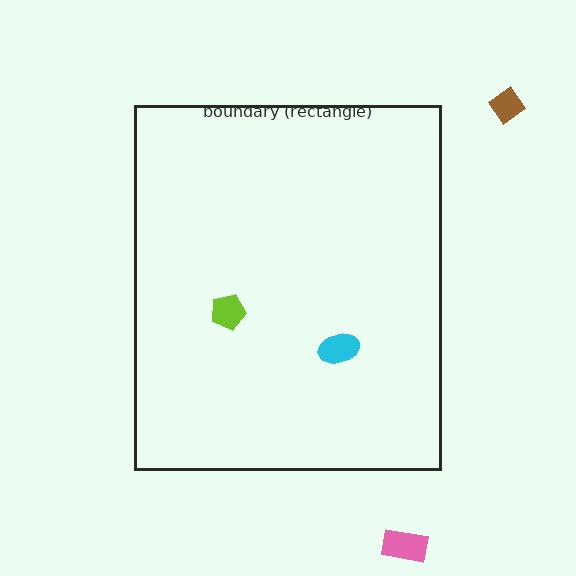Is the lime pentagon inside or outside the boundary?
Inside.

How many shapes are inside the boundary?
2 inside, 2 outside.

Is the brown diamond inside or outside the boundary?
Outside.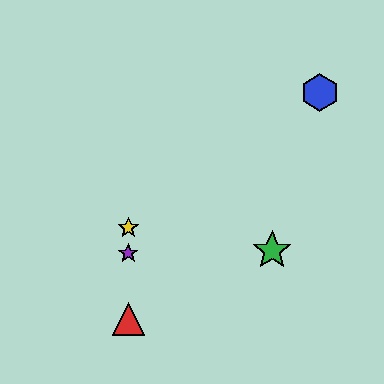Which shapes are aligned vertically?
The red triangle, the yellow star, the purple star are aligned vertically.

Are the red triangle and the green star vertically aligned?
No, the red triangle is at x≈128 and the green star is at x≈272.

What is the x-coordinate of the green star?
The green star is at x≈272.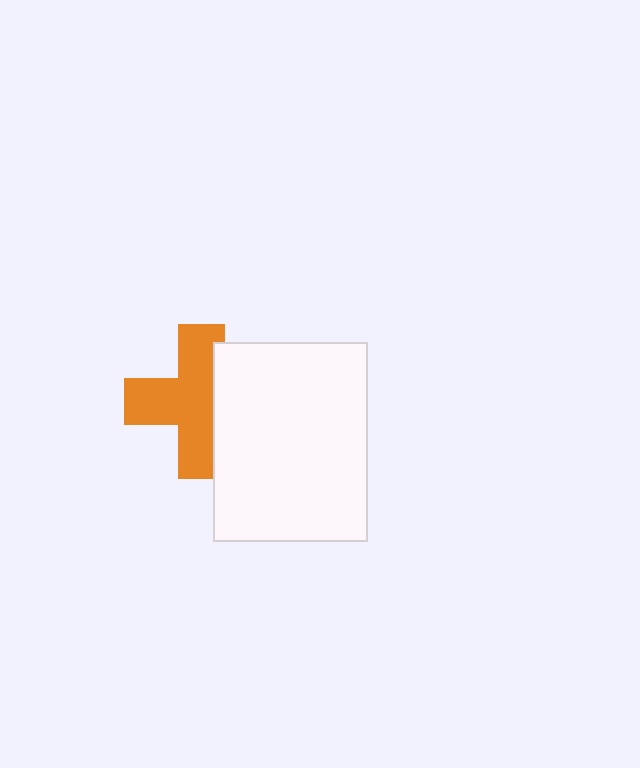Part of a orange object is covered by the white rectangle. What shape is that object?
It is a cross.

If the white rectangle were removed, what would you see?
You would see the complete orange cross.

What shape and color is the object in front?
The object in front is a white rectangle.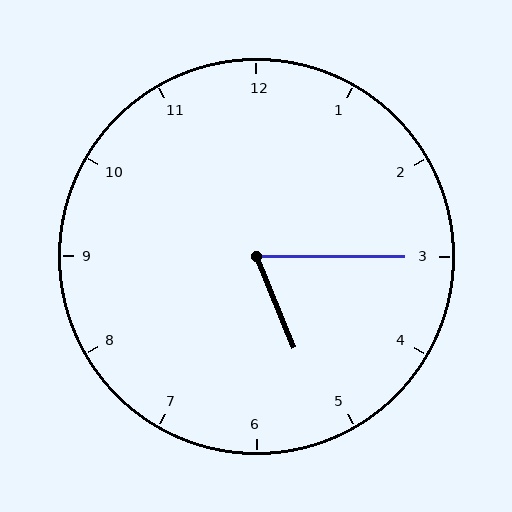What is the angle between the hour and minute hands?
Approximately 68 degrees.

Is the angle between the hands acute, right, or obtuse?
It is acute.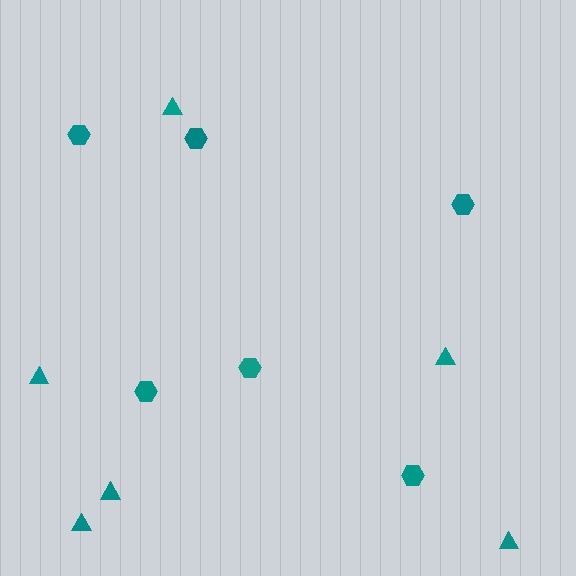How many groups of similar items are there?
There are 2 groups: one group of hexagons (6) and one group of triangles (6).